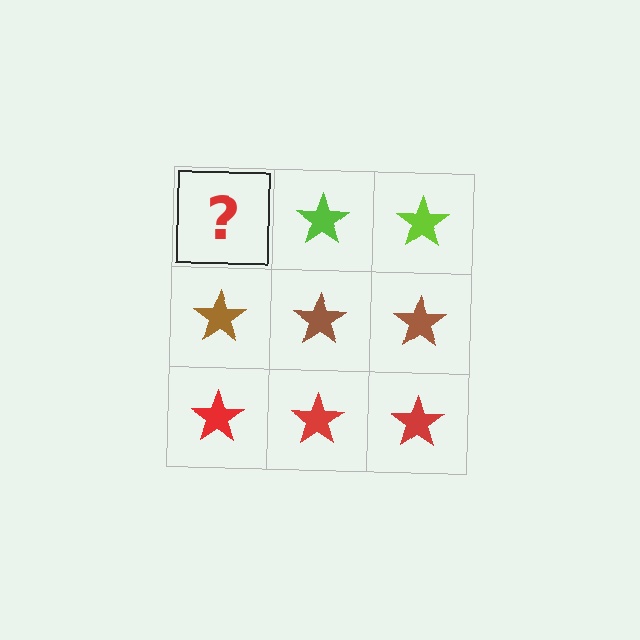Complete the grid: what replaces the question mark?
The question mark should be replaced with a lime star.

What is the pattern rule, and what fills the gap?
The rule is that each row has a consistent color. The gap should be filled with a lime star.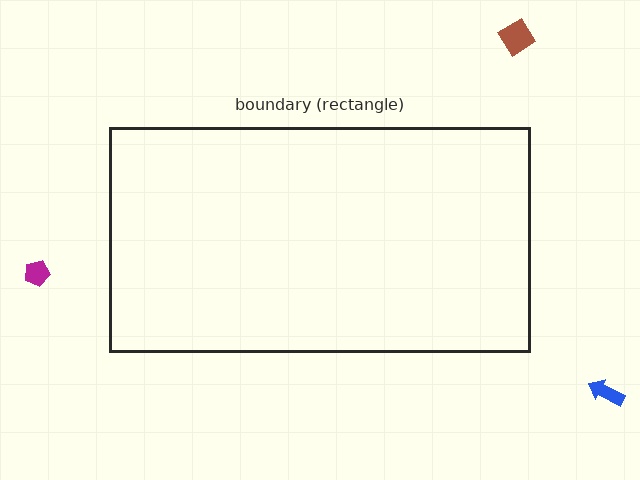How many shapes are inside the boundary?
0 inside, 3 outside.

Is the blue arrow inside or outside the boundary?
Outside.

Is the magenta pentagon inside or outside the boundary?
Outside.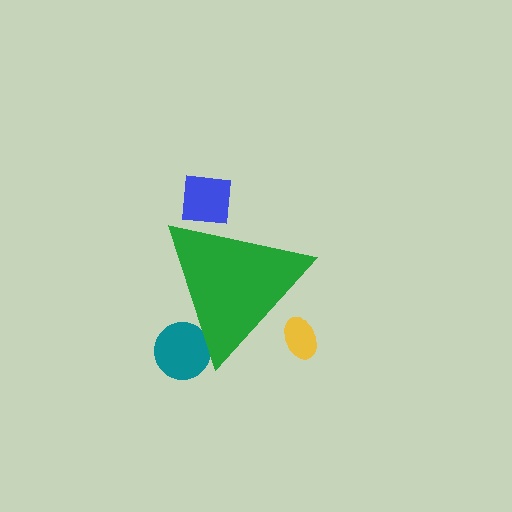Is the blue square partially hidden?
Yes, the blue square is partially hidden behind the green triangle.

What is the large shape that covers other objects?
A green triangle.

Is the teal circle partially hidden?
Yes, the teal circle is partially hidden behind the green triangle.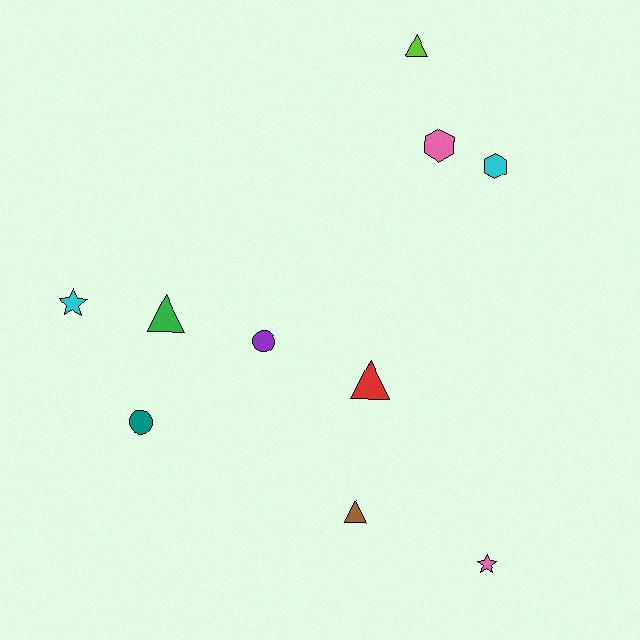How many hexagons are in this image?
There are 2 hexagons.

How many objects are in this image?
There are 10 objects.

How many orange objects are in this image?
There are no orange objects.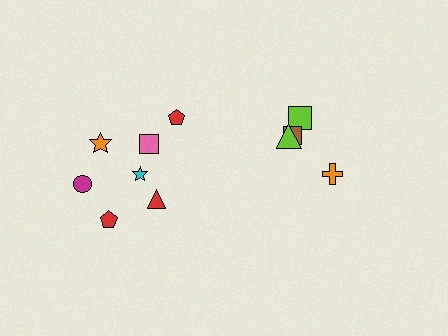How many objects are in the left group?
There are 7 objects.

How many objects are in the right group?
There are 4 objects.